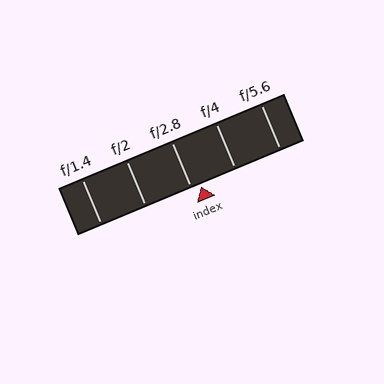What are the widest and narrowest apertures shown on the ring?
The widest aperture shown is f/1.4 and the narrowest is f/5.6.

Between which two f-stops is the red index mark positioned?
The index mark is between f/2.8 and f/4.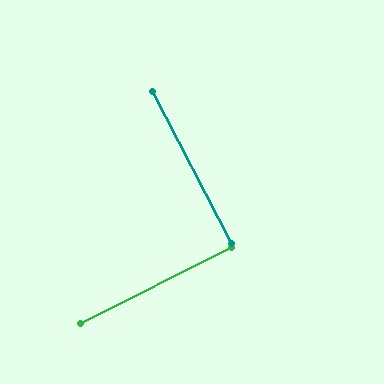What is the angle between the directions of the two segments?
Approximately 89 degrees.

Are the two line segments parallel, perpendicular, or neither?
Perpendicular — they meet at approximately 89°.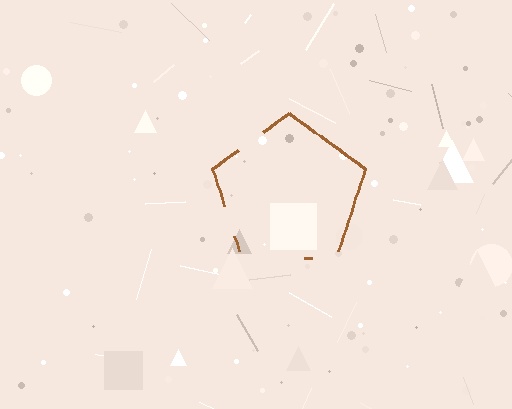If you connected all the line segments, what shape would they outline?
They would outline a pentagon.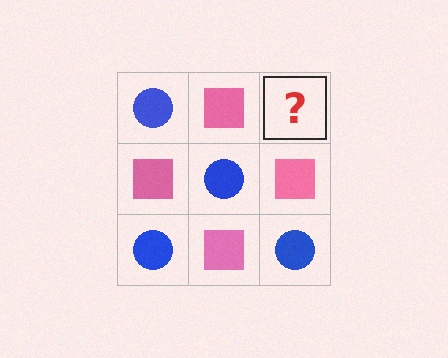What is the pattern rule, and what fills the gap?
The rule is that it alternates blue circle and pink square in a checkerboard pattern. The gap should be filled with a blue circle.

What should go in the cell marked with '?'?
The missing cell should contain a blue circle.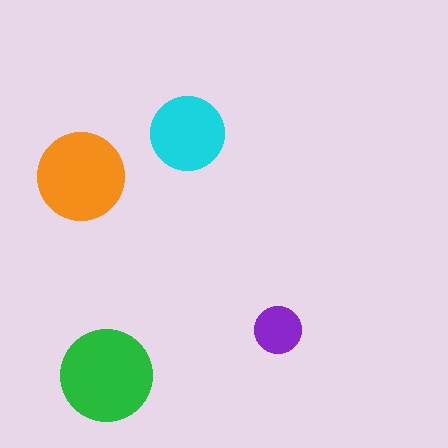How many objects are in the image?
There are 4 objects in the image.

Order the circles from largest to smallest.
the green one, the orange one, the cyan one, the purple one.